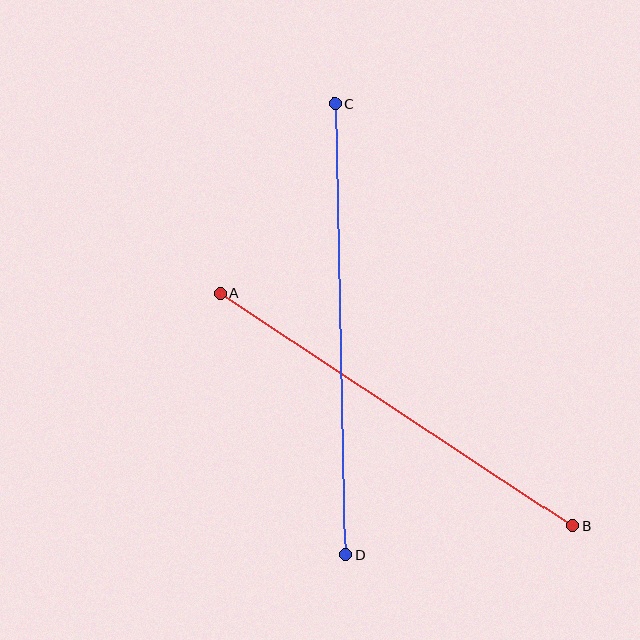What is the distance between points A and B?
The distance is approximately 423 pixels.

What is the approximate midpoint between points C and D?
The midpoint is at approximately (340, 329) pixels.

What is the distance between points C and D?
The distance is approximately 451 pixels.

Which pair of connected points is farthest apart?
Points C and D are farthest apart.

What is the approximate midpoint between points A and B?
The midpoint is at approximately (397, 410) pixels.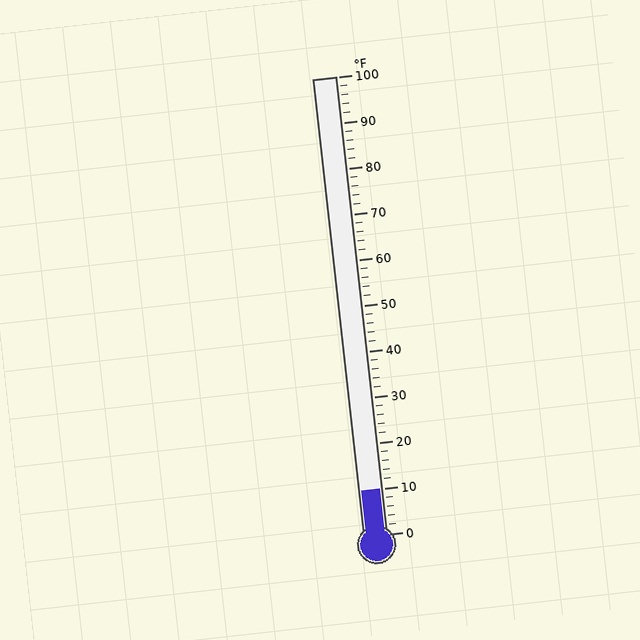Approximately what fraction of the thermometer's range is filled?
The thermometer is filled to approximately 10% of its range.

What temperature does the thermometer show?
The thermometer shows approximately 10°F.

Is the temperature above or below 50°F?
The temperature is below 50°F.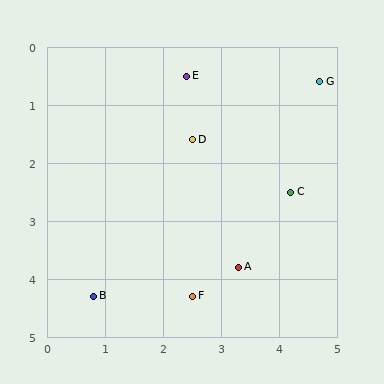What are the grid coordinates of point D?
Point D is at approximately (2.5, 1.6).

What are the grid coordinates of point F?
Point F is at approximately (2.5, 4.3).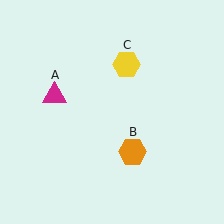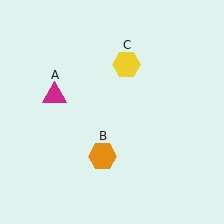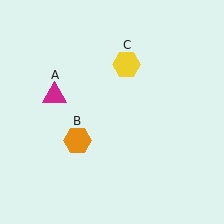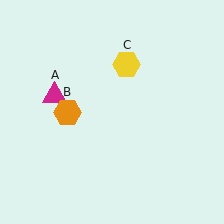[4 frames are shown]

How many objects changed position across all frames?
1 object changed position: orange hexagon (object B).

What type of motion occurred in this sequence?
The orange hexagon (object B) rotated clockwise around the center of the scene.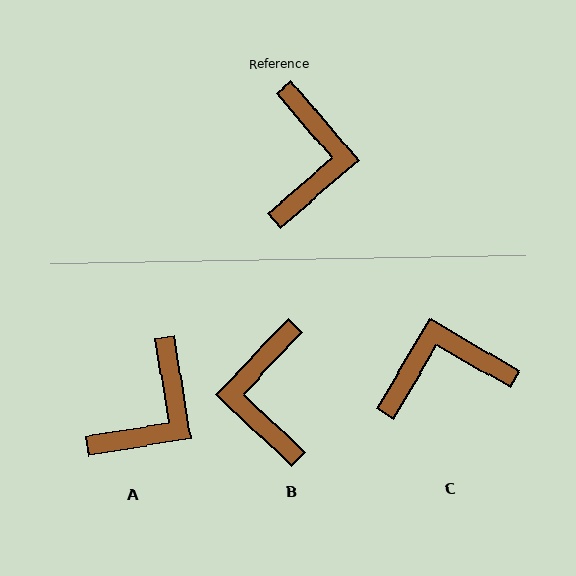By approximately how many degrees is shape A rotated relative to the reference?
Approximately 31 degrees clockwise.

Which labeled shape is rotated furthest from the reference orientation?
B, about 174 degrees away.